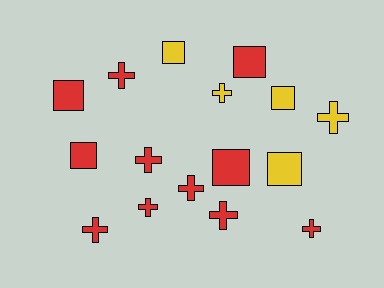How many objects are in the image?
There are 16 objects.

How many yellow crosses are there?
There are 2 yellow crosses.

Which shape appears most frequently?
Cross, with 9 objects.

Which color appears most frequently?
Red, with 11 objects.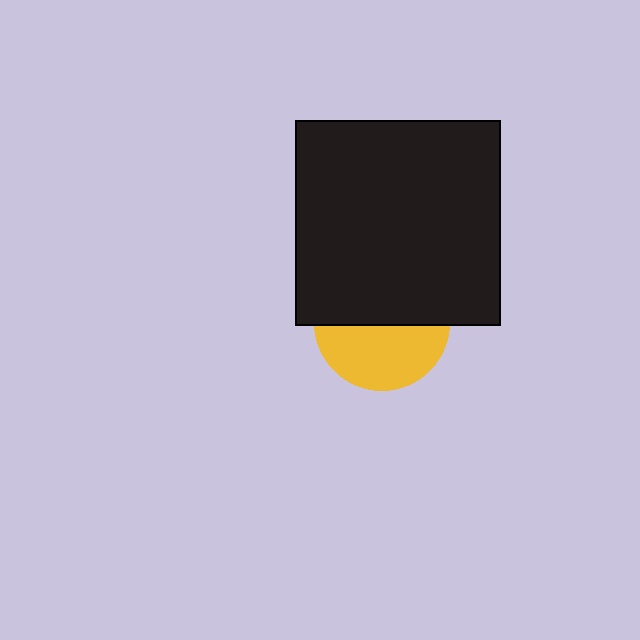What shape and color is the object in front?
The object in front is a black square.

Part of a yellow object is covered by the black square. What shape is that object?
It is a circle.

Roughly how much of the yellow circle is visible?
About half of it is visible (roughly 47%).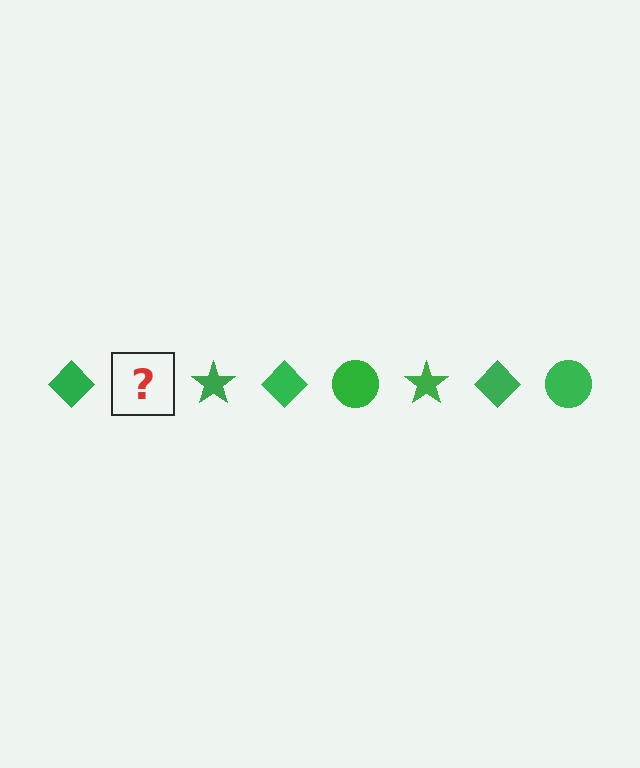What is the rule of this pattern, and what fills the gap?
The rule is that the pattern cycles through diamond, circle, star shapes in green. The gap should be filled with a green circle.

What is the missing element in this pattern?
The missing element is a green circle.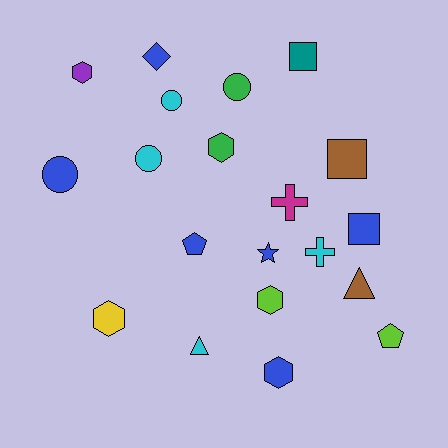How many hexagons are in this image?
There are 5 hexagons.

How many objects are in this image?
There are 20 objects.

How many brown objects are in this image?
There are 2 brown objects.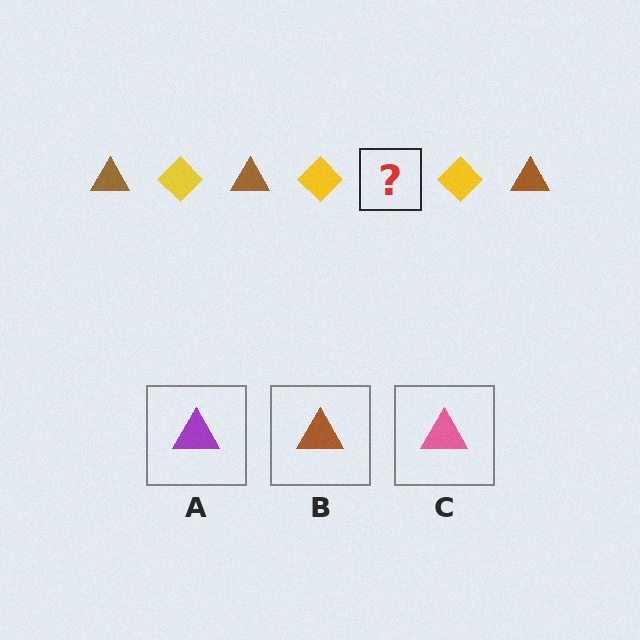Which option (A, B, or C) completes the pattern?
B.